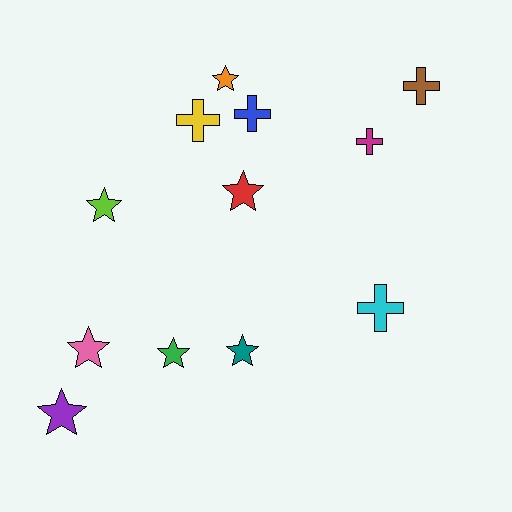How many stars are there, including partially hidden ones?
There are 7 stars.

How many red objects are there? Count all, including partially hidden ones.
There is 1 red object.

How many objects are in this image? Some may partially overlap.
There are 12 objects.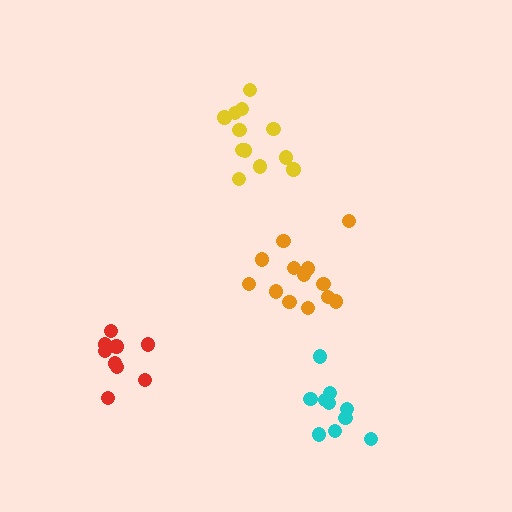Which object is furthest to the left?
The red cluster is leftmost.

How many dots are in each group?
Group 1: 13 dots, Group 2: 9 dots, Group 3: 12 dots, Group 4: 10 dots (44 total).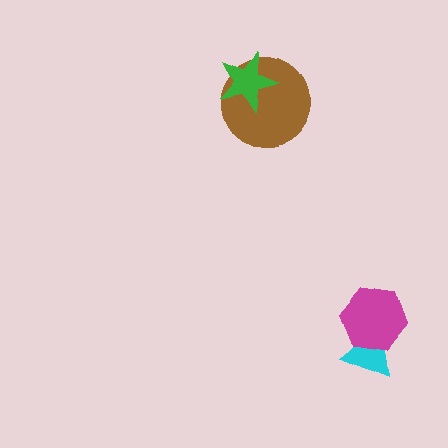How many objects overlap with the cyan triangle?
1 object overlaps with the cyan triangle.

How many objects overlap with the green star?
1 object overlaps with the green star.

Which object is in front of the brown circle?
The green star is in front of the brown circle.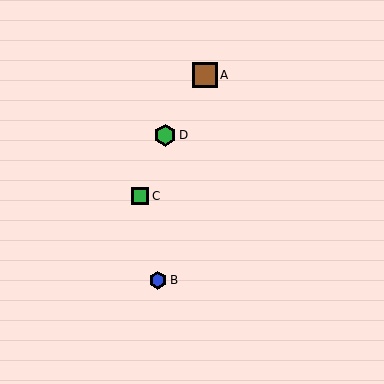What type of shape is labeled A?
Shape A is a brown square.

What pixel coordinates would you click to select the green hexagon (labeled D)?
Click at (165, 135) to select the green hexagon D.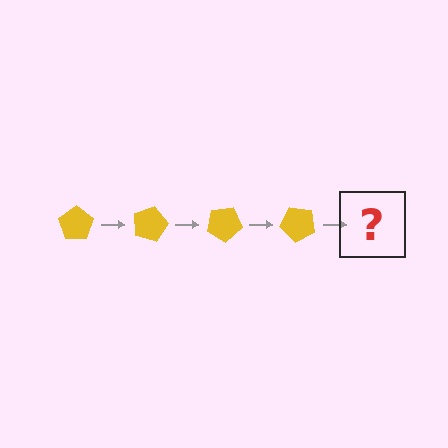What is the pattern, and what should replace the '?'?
The pattern is that the pentagon rotates 15 degrees each step. The '?' should be a yellow pentagon rotated 60 degrees.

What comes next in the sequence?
The next element should be a yellow pentagon rotated 60 degrees.